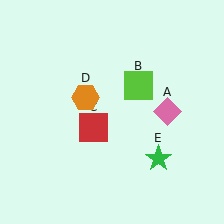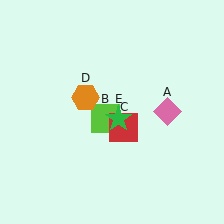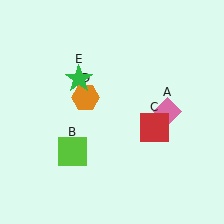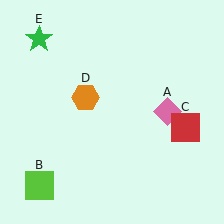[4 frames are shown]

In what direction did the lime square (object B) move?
The lime square (object B) moved down and to the left.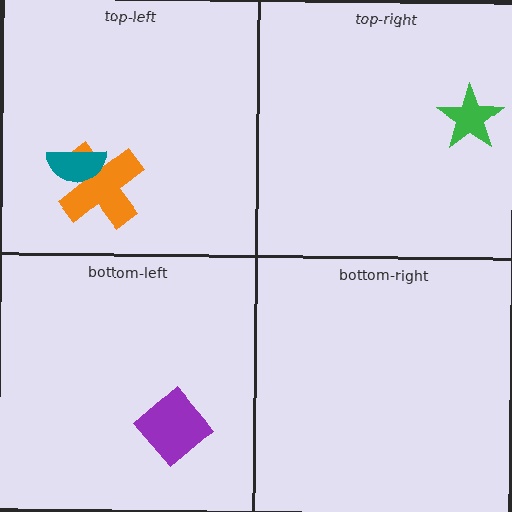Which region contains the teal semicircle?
The top-left region.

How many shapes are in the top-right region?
1.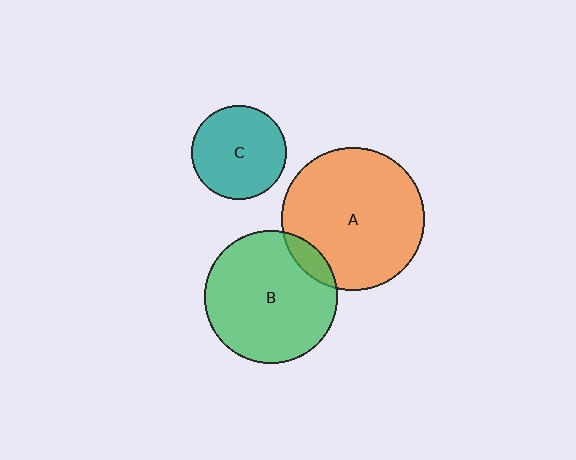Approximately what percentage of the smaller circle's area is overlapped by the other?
Approximately 10%.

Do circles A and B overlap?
Yes.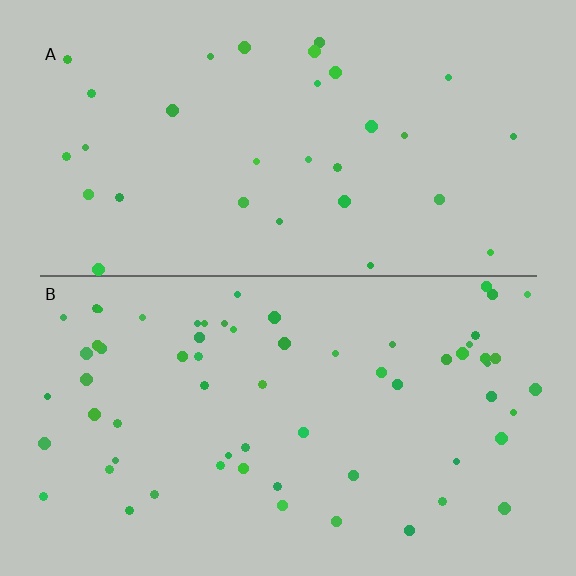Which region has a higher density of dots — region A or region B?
B (the bottom).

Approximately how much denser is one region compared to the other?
Approximately 2.0× — region B over region A.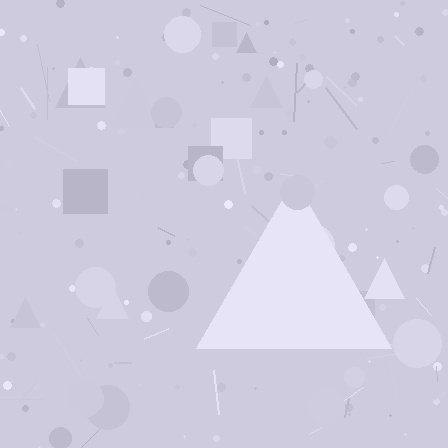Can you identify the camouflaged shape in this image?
The camouflaged shape is a triangle.